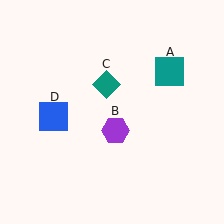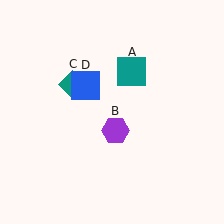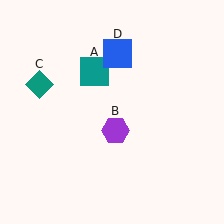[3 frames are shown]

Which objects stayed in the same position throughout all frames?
Purple hexagon (object B) remained stationary.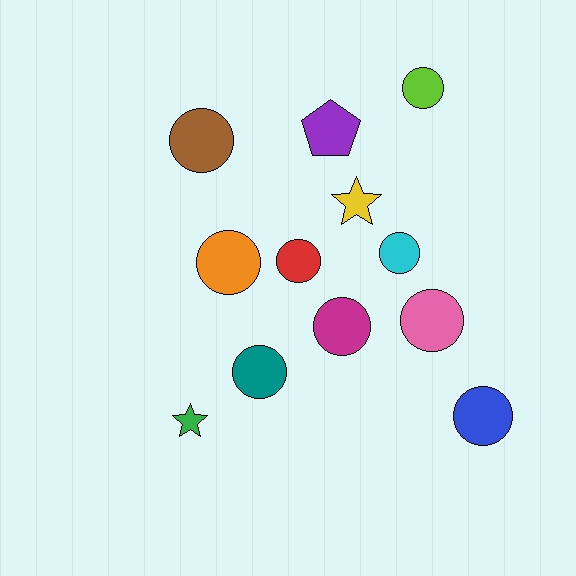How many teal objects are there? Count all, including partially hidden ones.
There is 1 teal object.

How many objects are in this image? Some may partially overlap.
There are 12 objects.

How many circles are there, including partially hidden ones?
There are 9 circles.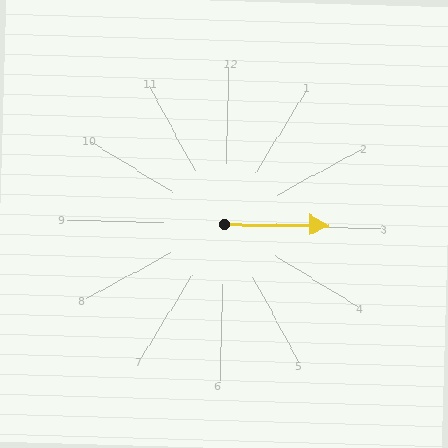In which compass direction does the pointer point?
East.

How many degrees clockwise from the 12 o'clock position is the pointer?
Approximately 89 degrees.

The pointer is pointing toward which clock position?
Roughly 3 o'clock.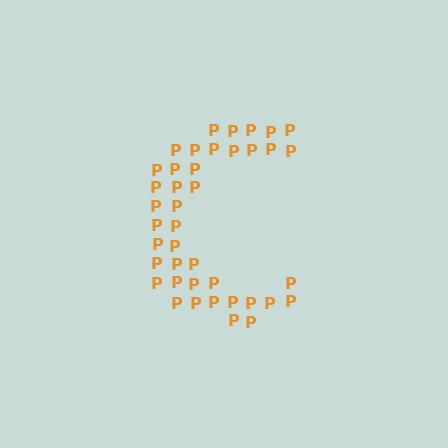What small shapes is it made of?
It is made of small letter P's.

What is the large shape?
The large shape is the letter C.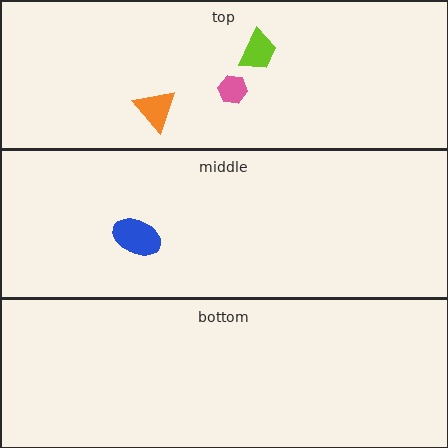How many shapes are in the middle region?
1.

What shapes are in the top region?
The orange triangle, the lime trapezoid, the pink hexagon.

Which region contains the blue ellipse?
The middle region.